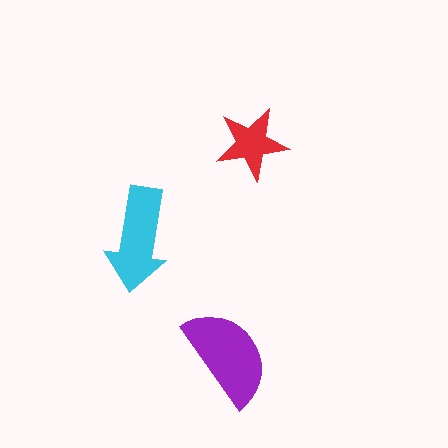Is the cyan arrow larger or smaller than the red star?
Larger.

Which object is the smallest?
The red star.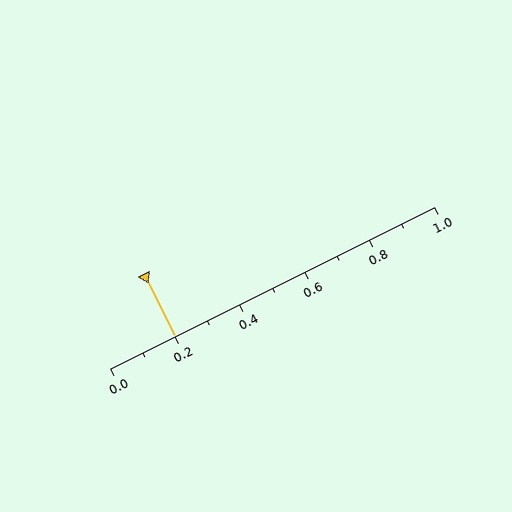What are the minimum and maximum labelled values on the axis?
The axis runs from 0.0 to 1.0.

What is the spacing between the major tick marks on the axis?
The major ticks are spaced 0.2 apart.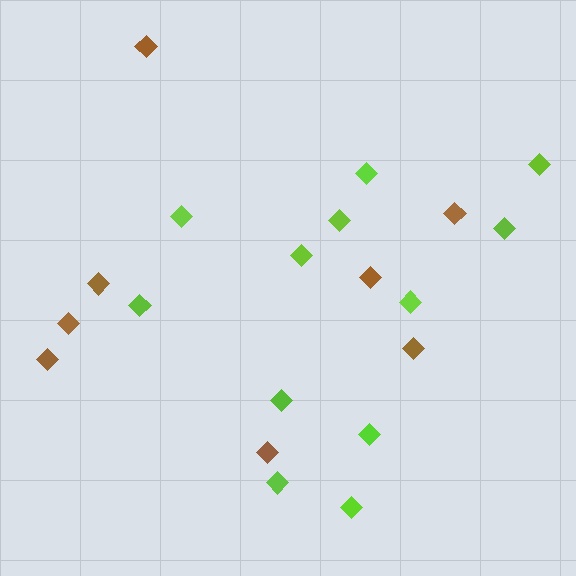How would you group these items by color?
There are 2 groups: one group of lime diamonds (12) and one group of brown diamonds (8).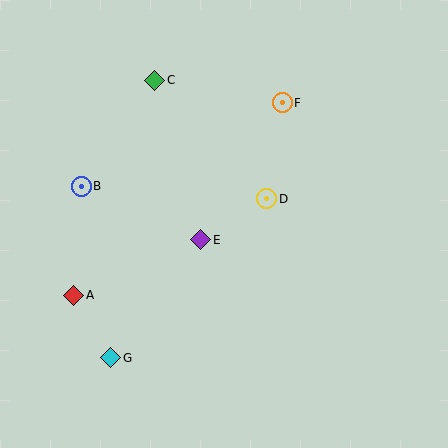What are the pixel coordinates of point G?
Point G is at (111, 358).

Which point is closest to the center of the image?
Point E at (201, 240) is closest to the center.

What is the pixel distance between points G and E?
The distance between G and E is 148 pixels.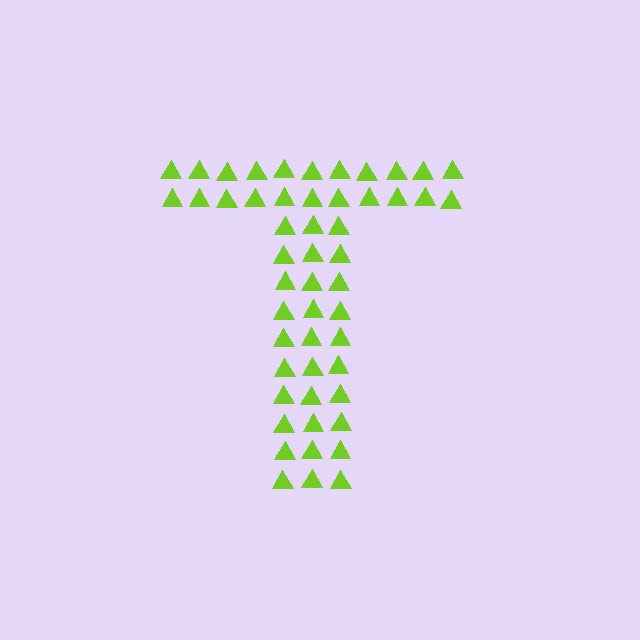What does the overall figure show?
The overall figure shows the letter T.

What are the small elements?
The small elements are triangles.